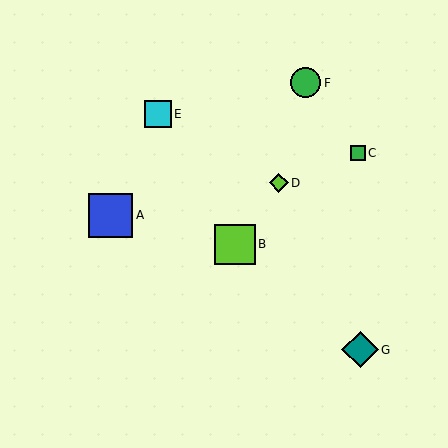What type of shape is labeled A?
Shape A is a blue square.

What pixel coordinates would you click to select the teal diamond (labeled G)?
Click at (360, 350) to select the teal diamond G.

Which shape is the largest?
The blue square (labeled A) is the largest.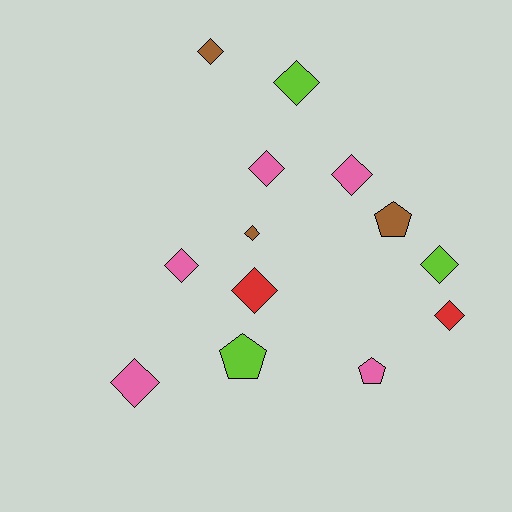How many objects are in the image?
There are 13 objects.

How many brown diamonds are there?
There are 2 brown diamonds.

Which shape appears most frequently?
Diamond, with 10 objects.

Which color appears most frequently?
Pink, with 5 objects.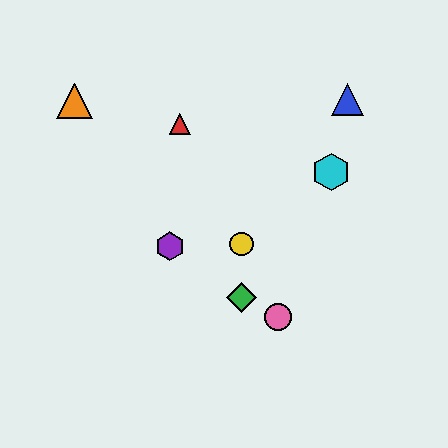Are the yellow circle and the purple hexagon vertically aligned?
No, the yellow circle is at x≈242 and the purple hexagon is at x≈170.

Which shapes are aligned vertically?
The green diamond, the yellow circle are aligned vertically.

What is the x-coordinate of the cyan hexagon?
The cyan hexagon is at x≈331.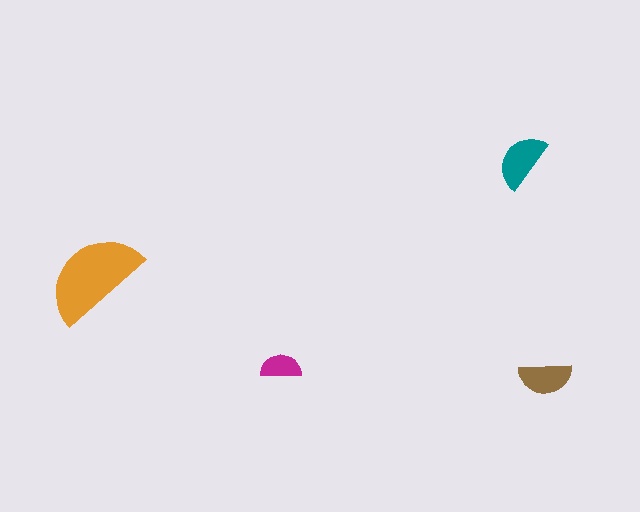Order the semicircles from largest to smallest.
the orange one, the teal one, the brown one, the magenta one.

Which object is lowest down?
The brown semicircle is bottommost.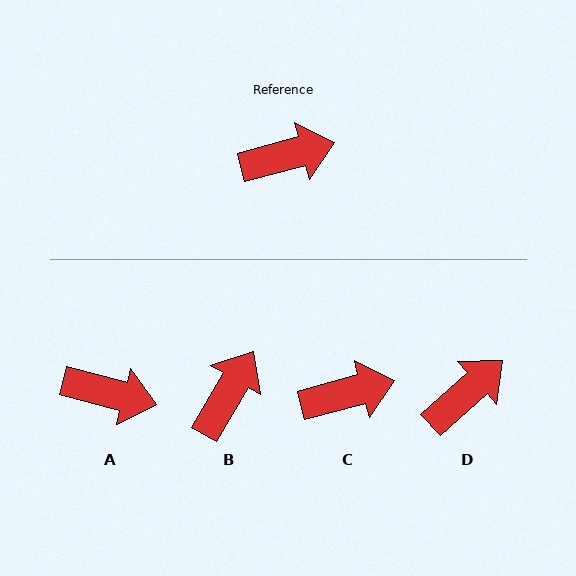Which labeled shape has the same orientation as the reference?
C.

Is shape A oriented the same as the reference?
No, it is off by about 29 degrees.